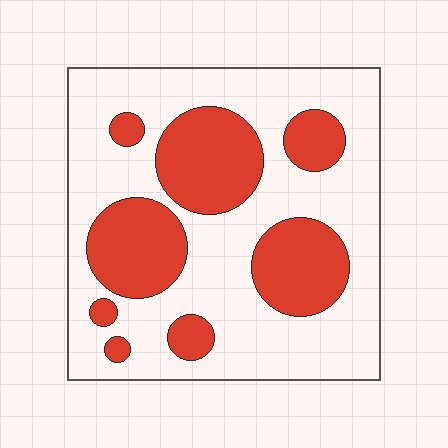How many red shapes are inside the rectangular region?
8.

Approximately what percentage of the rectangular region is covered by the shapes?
Approximately 35%.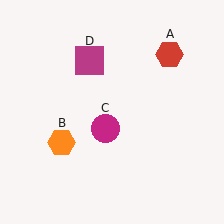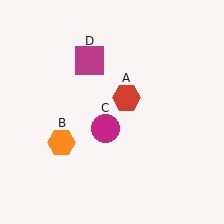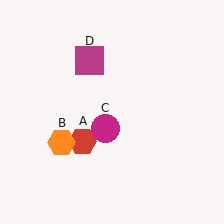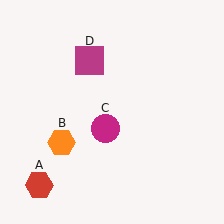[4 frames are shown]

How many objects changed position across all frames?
1 object changed position: red hexagon (object A).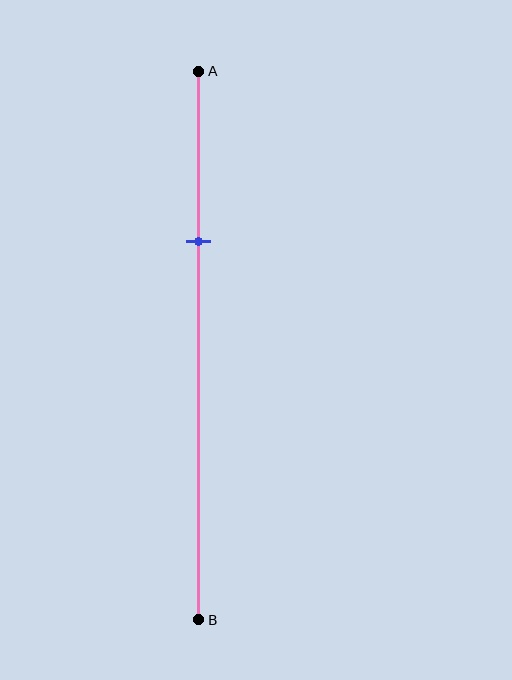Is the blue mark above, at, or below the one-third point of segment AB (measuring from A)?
The blue mark is approximately at the one-third point of segment AB.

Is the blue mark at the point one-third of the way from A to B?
Yes, the mark is approximately at the one-third point.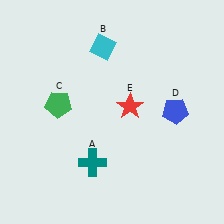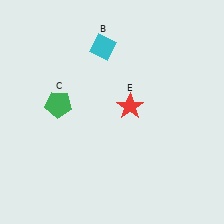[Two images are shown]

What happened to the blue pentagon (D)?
The blue pentagon (D) was removed in Image 2. It was in the top-right area of Image 1.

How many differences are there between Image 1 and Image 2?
There are 2 differences between the two images.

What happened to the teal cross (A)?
The teal cross (A) was removed in Image 2. It was in the bottom-left area of Image 1.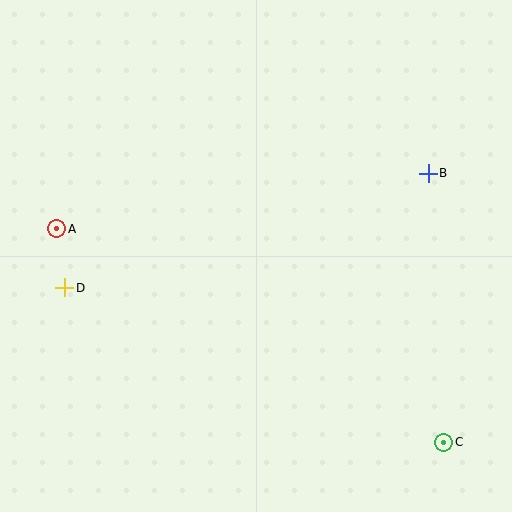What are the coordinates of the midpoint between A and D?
The midpoint between A and D is at (61, 258).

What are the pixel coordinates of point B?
Point B is at (428, 174).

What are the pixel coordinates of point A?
Point A is at (57, 229).